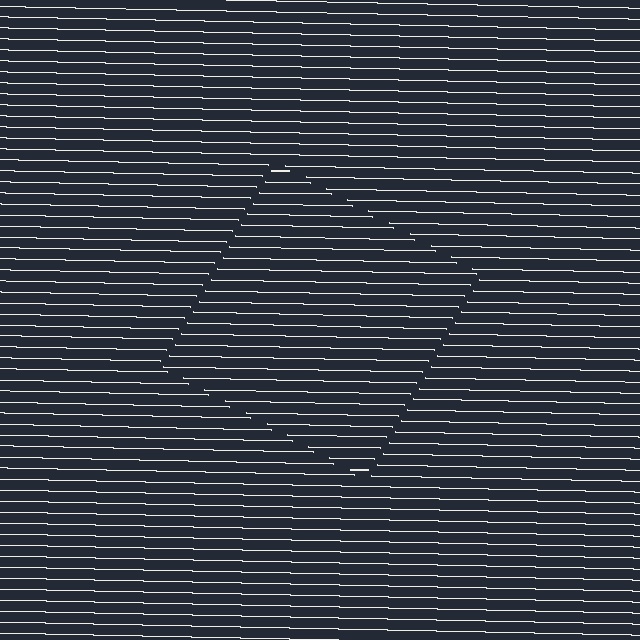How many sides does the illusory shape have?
4 sides — the line-ends trace a square.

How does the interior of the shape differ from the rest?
The interior of the shape contains the same grating, shifted by half a period — the contour is defined by the phase discontinuity where line-ends from the inner and outer gratings abut.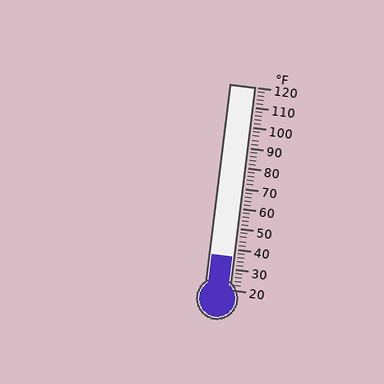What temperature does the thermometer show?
The thermometer shows approximately 36°F.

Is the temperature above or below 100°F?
The temperature is below 100°F.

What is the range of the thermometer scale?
The thermometer scale ranges from 20°F to 120°F.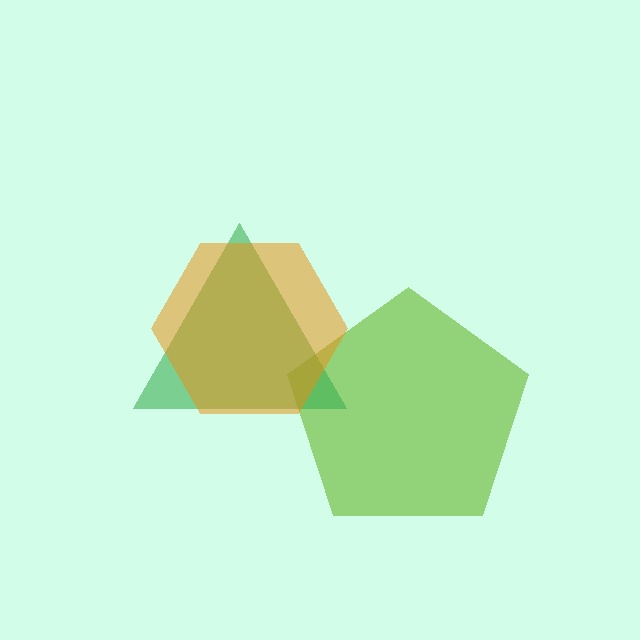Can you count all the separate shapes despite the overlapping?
Yes, there are 3 separate shapes.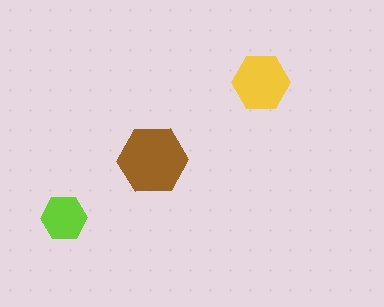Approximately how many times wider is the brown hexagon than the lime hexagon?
About 1.5 times wider.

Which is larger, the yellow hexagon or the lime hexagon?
The yellow one.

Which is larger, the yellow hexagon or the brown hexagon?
The brown one.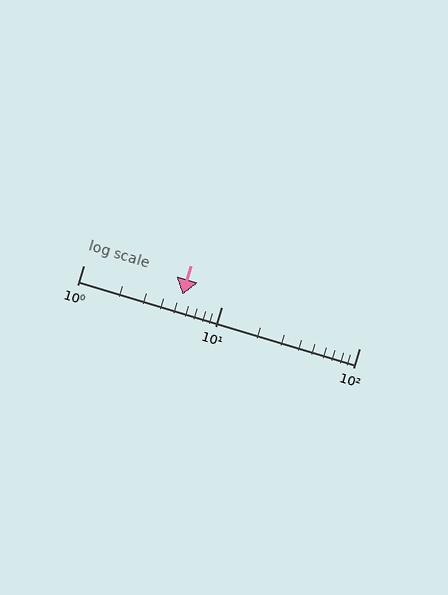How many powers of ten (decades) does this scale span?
The scale spans 2 decades, from 1 to 100.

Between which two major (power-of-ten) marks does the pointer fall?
The pointer is between 1 and 10.